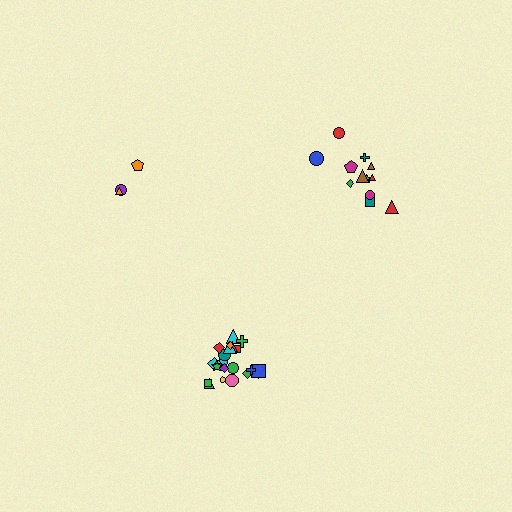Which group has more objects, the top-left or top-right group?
The top-right group.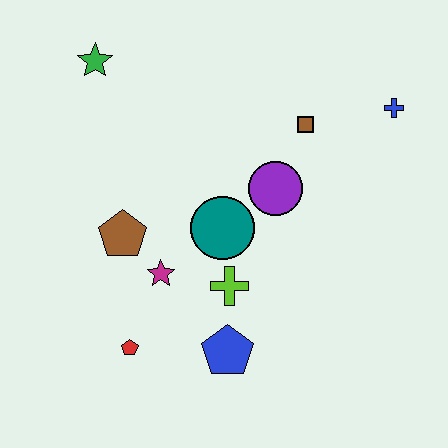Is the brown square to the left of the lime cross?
No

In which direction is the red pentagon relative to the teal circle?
The red pentagon is below the teal circle.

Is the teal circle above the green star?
No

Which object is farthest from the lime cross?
The green star is farthest from the lime cross.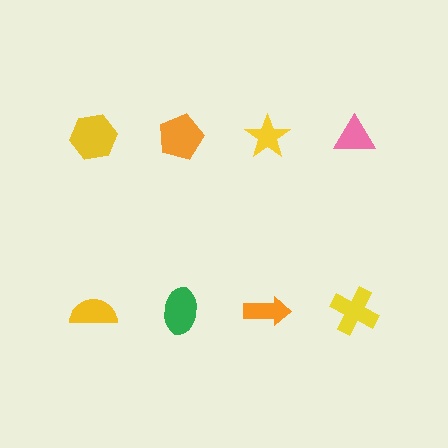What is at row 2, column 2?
A green ellipse.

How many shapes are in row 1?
4 shapes.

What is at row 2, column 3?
An orange arrow.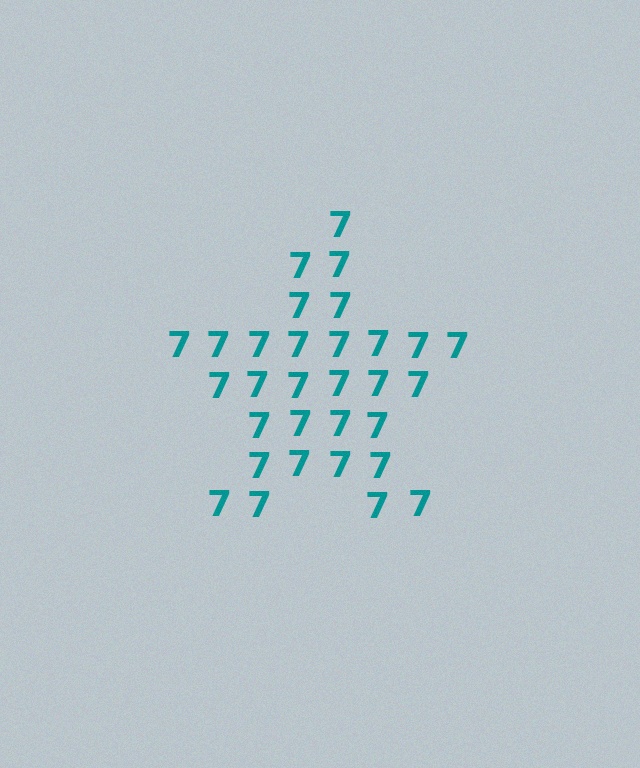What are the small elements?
The small elements are digit 7's.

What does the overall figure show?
The overall figure shows a star.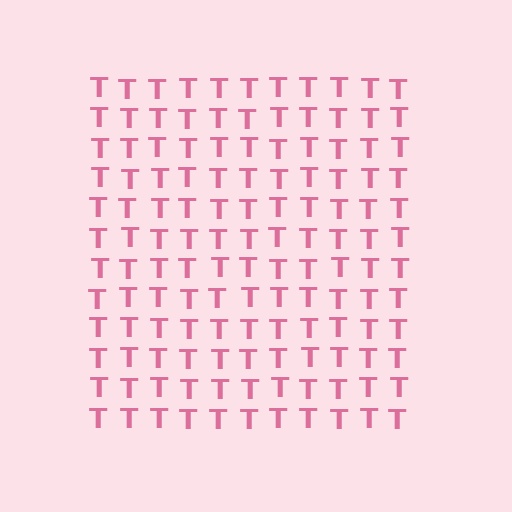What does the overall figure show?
The overall figure shows a square.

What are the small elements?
The small elements are letter T's.